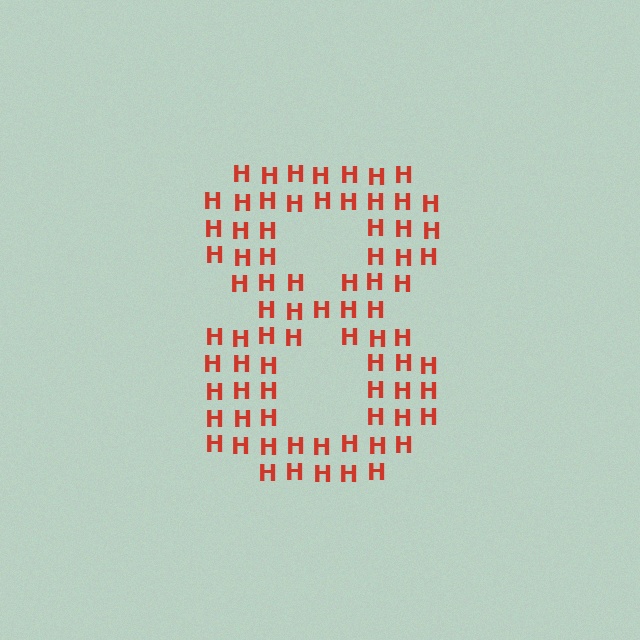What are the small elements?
The small elements are letter H's.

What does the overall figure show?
The overall figure shows the digit 8.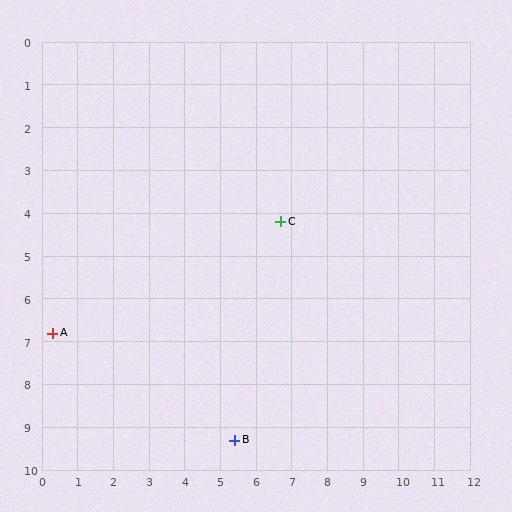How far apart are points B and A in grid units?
Points B and A are about 5.7 grid units apart.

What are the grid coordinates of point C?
Point C is at approximately (6.7, 4.2).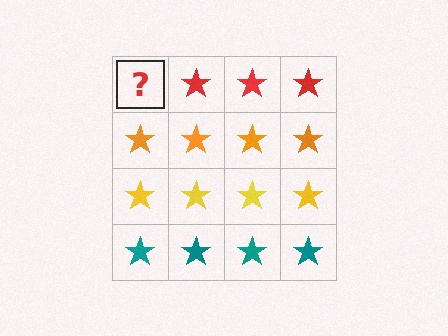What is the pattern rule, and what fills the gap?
The rule is that each row has a consistent color. The gap should be filled with a red star.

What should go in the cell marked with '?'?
The missing cell should contain a red star.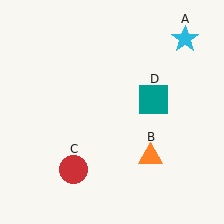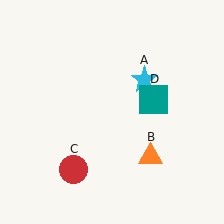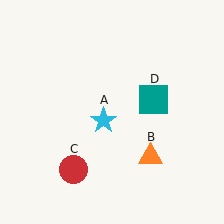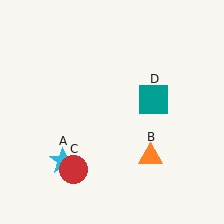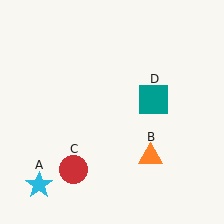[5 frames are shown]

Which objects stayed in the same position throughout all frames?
Orange triangle (object B) and red circle (object C) and teal square (object D) remained stationary.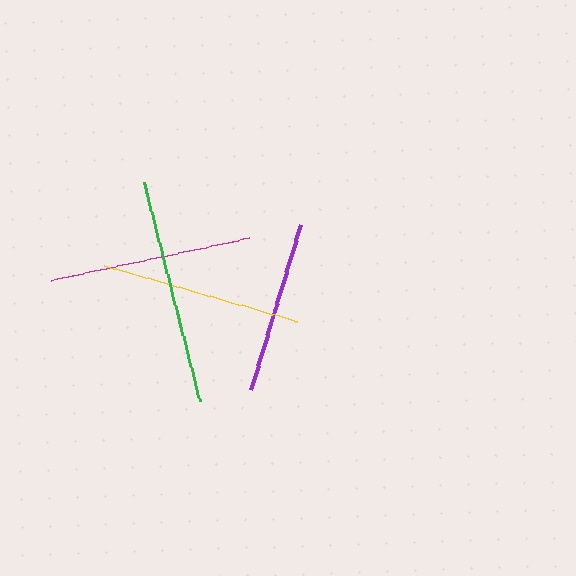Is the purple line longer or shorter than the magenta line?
The magenta line is longer than the purple line.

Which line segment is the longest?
The green line is the longest at approximately 225 pixels.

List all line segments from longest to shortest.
From longest to shortest: green, magenta, yellow, purple.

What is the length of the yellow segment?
The yellow segment is approximately 201 pixels long.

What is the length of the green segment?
The green segment is approximately 225 pixels long.